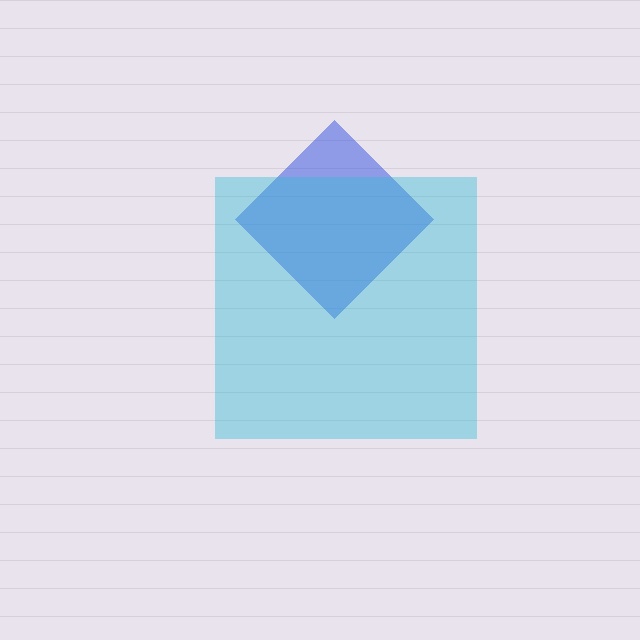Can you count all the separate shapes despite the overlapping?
Yes, there are 2 separate shapes.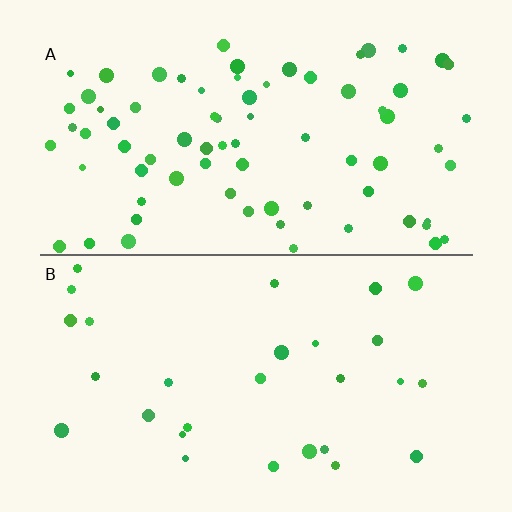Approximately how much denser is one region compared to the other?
Approximately 2.6× — region A over region B.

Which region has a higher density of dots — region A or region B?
A (the top).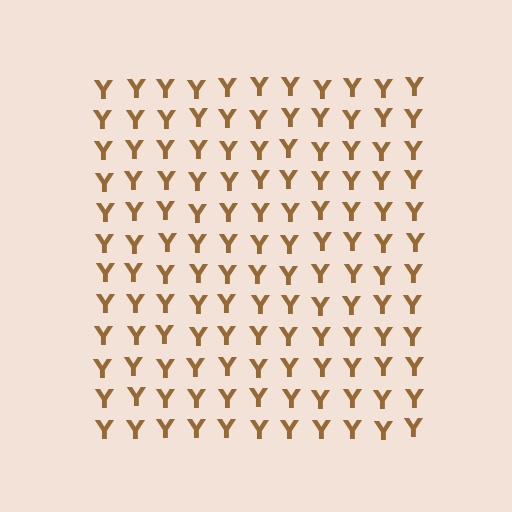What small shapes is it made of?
It is made of small letter Y's.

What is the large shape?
The large shape is a square.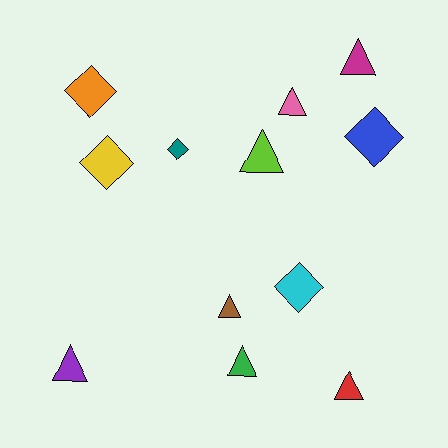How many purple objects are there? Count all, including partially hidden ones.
There is 1 purple object.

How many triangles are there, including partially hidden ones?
There are 7 triangles.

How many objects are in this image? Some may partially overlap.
There are 12 objects.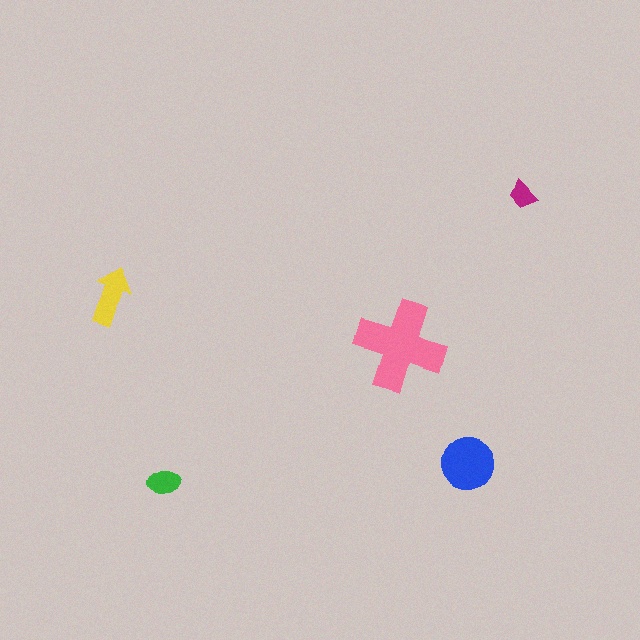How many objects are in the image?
There are 5 objects in the image.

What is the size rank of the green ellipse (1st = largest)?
4th.